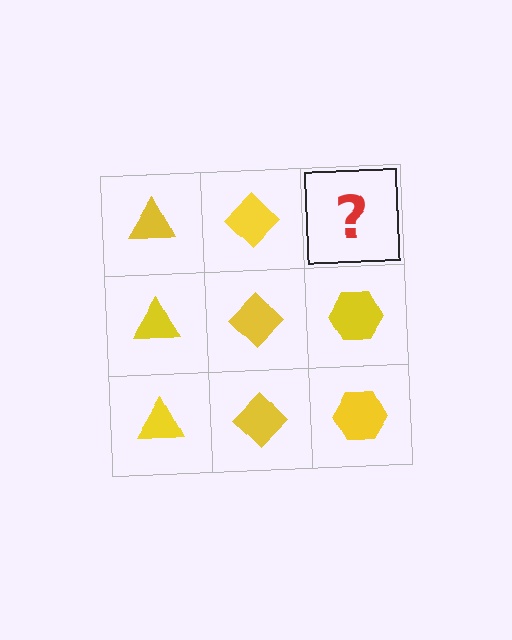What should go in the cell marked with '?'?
The missing cell should contain a yellow hexagon.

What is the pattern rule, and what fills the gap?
The rule is that each column has a consistent shape. The gap should be filled with a yellow hexagon.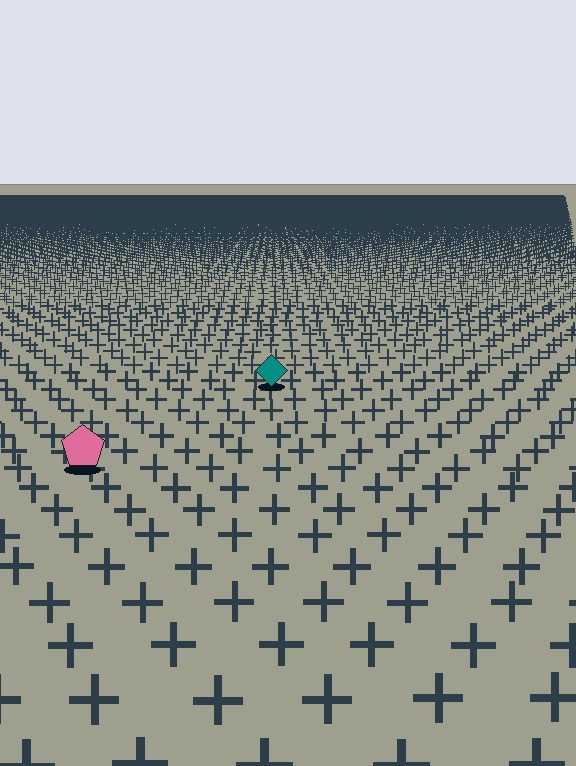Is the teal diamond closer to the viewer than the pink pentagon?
No. The pink pentagon is closer — you can tell from the texture gradient: the ground texture is coarser near it.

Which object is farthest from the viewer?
The teal diamond is farthest from the viewer. It appears smaller and the ground texture around it is denser.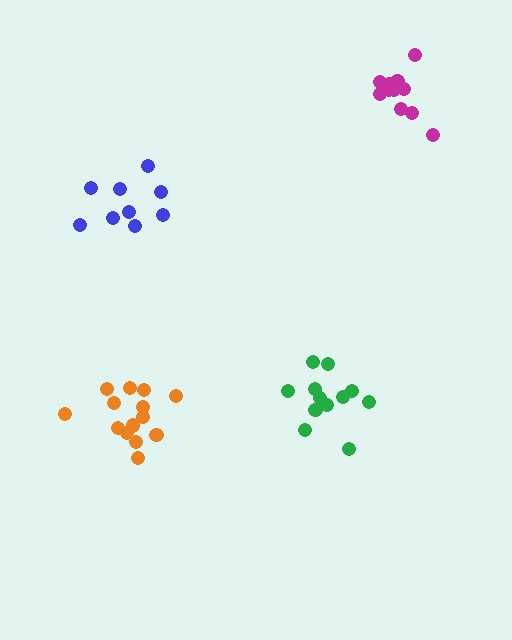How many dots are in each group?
Group 1: 14 dots, Group 2: 9 dots, Group 3: 11 dots, Group 4: 12 dots (46 total).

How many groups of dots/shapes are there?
There are 4 groups.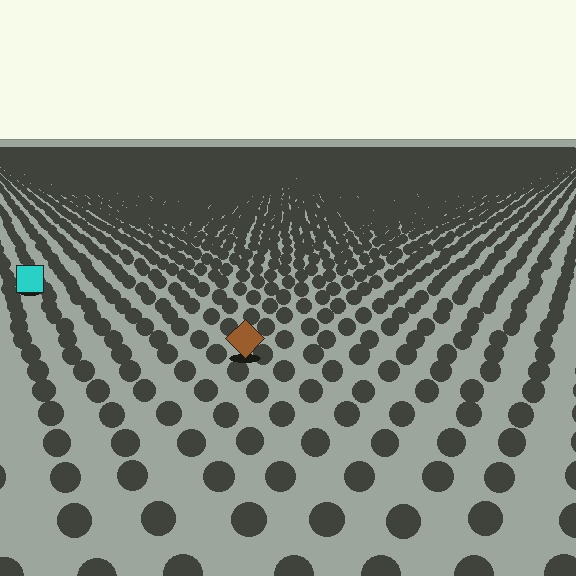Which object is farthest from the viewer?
The cyan square is farthest from the viewer. It appears smaller and the ground texture around it is denser.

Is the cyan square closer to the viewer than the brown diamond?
No. The brown diamond is closer — you can tell from the texture gradient: the ground texture is coarser near it.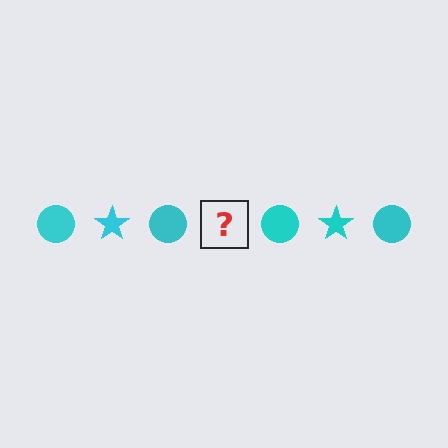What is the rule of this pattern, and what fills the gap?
The rule is that the pattern cycles through circle, star shapes in cyan. The gap should be filled with a cyan star.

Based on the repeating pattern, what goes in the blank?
The blank should be a cyan star.